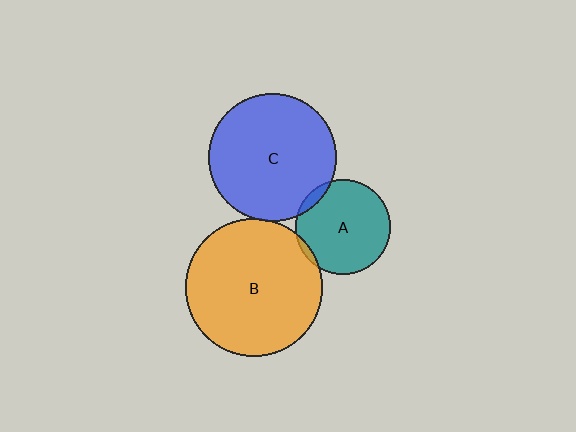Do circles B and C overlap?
Yes.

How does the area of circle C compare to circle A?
Approximately 1.8 times.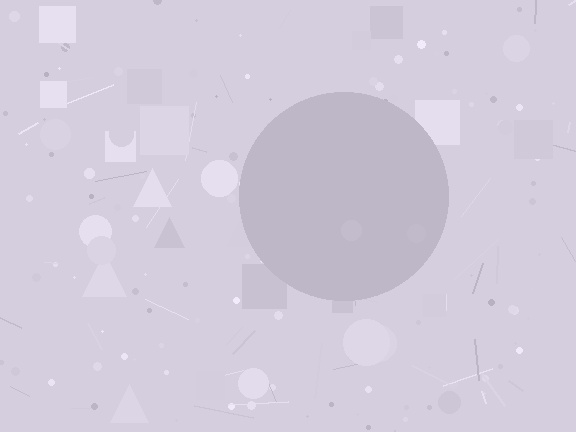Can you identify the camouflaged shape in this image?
The camouflaged shape is a circle.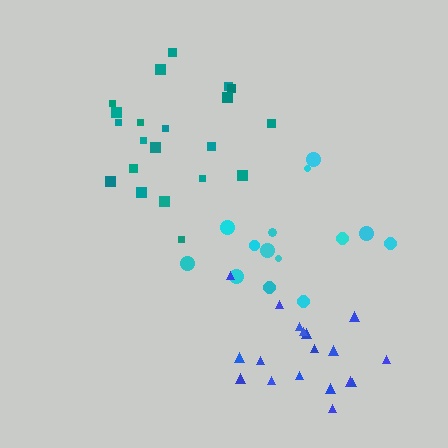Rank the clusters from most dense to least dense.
blue, teal, cyan.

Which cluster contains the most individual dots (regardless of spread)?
Teal (21).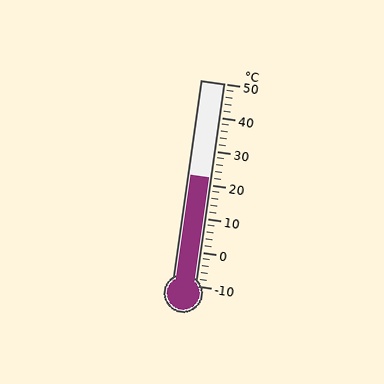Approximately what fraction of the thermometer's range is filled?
The thermometer is filled to approximately 55% of its range.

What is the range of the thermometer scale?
The thermometer scale ranges from -10°C to 50°C.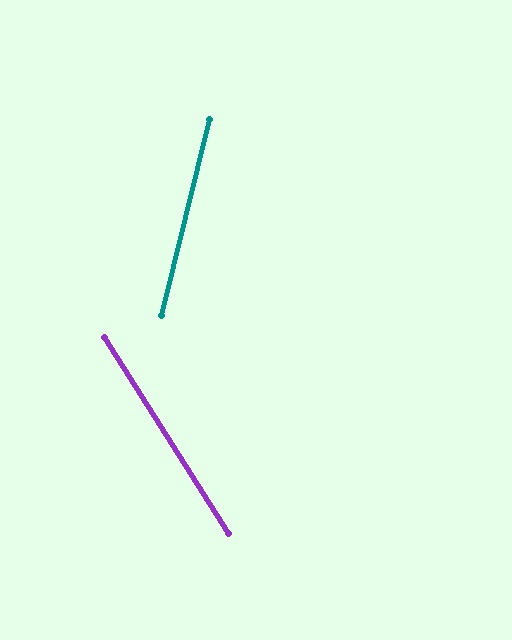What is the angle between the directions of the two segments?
Approximately 46 degrees.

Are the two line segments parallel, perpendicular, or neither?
Neither parallel nor perpendicular — they differ by about 46°.